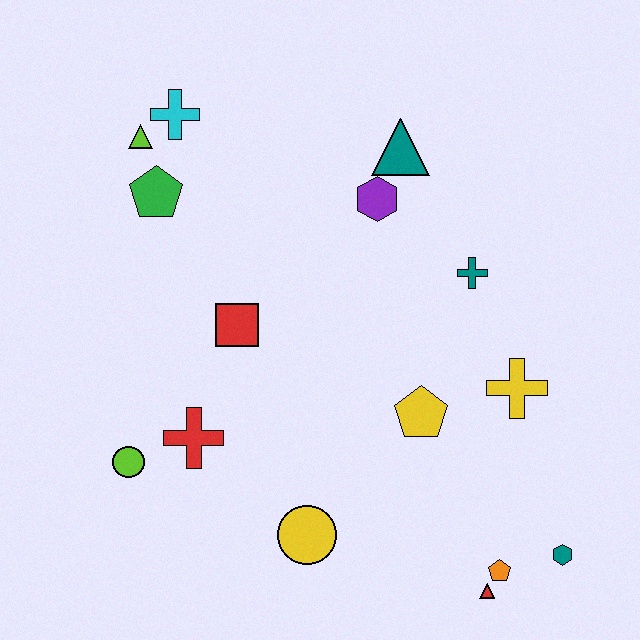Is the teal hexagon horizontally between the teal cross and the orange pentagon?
No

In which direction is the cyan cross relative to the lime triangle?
The cyan cross is to the right of the lime triangle.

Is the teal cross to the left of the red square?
No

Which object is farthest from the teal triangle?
The red triangle is farthest from the teal triangle.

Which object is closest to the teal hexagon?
The orange pentagon is closest to the teal hexagon.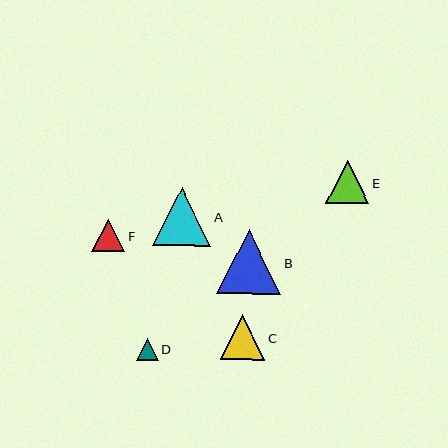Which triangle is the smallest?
Triangle D is the smallest with a size of approximately 22 pixels.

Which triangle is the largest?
Triangle B is the largest with a size of approximately 64 pixels.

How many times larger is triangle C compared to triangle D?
Triangle C is approximately 2.0 times the size of triangle D.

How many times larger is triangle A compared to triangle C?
Triangle A is approximately 1.3 times the size of triangle C.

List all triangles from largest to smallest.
From largest to smallest: B, A, C, E, F, D.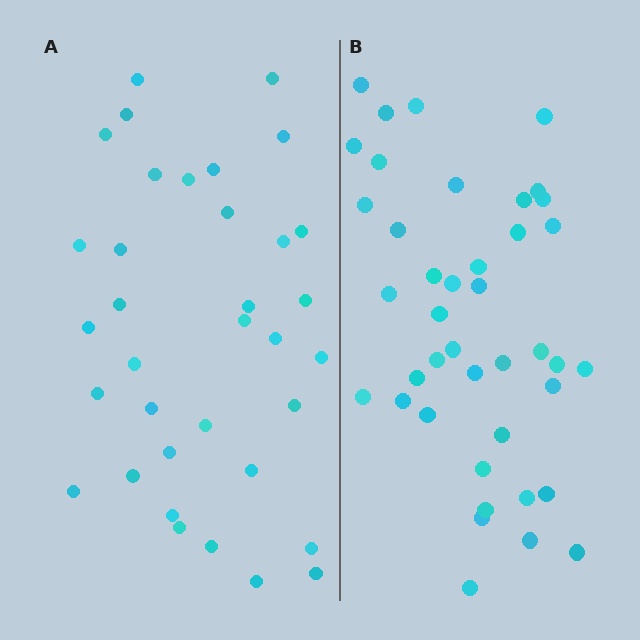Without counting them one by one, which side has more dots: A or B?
Region B (the right region) has more dots.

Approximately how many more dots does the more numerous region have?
Region B has about 6 more dots than region A.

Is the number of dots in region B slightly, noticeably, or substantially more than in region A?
Region B has only slightly more — the two regions are fairly close. The ratio is roughly 1.2 to 1.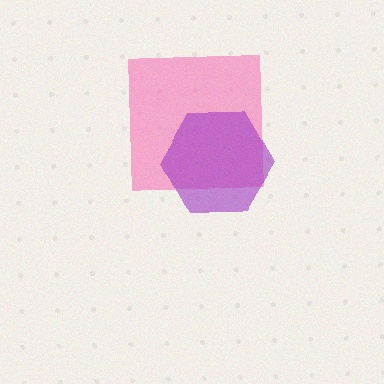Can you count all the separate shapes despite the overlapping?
Yes, there are 2 separate shapes.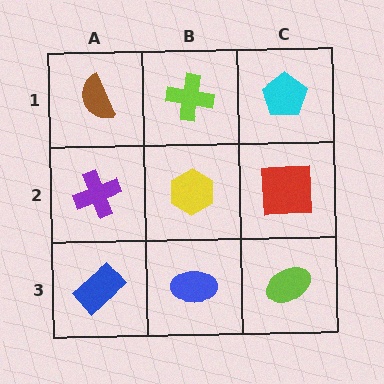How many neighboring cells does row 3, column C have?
2.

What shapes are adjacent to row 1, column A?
A purple cross (row 2, column A), a lime cross (row 1, column B).